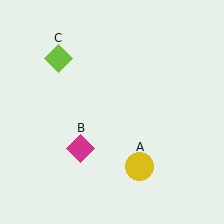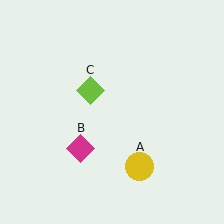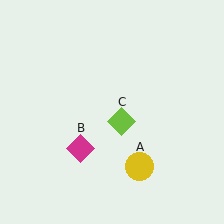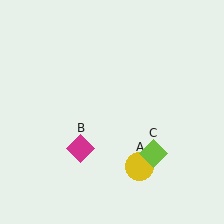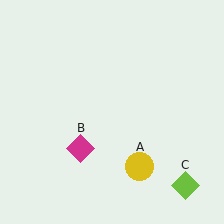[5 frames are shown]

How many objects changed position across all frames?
1 object changed position: lime diamond (object C).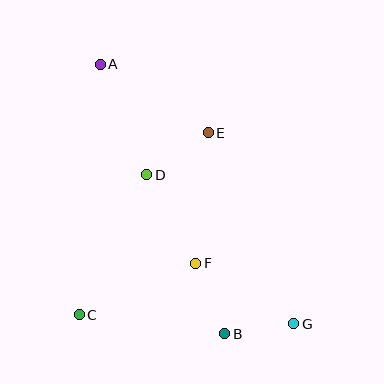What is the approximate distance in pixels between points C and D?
The distance between C and D is approximately 155 pixels.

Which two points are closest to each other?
Points B and G are closest to each other.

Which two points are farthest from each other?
Points A and G are farthest from each other.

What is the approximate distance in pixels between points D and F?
The distance between D and F is approximately 101 pixels.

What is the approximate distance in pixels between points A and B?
The distance between A and B is approximately 297 pixels.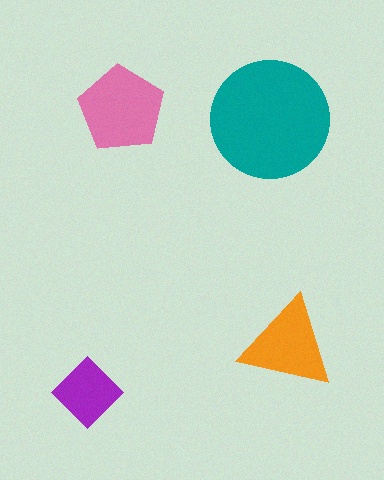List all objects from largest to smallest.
The teal circle, the pink pentagon, the orange triangle, the purple diamond.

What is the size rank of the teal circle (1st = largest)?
1st.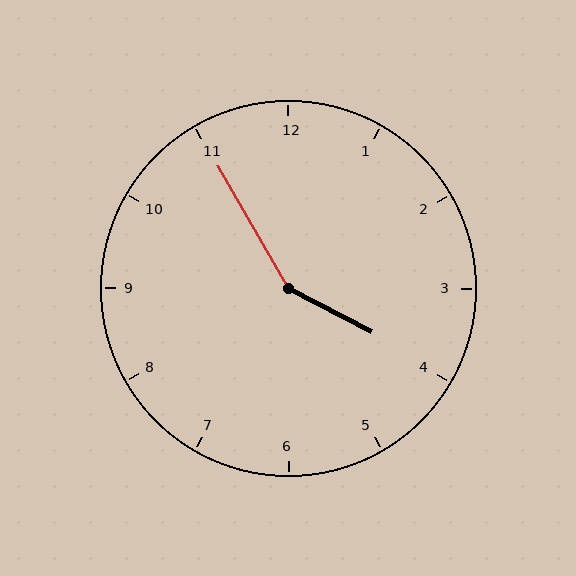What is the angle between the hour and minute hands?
Approximately 148 degrees.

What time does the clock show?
3:55.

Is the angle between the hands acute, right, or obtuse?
It is obtuse.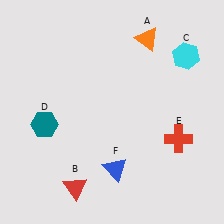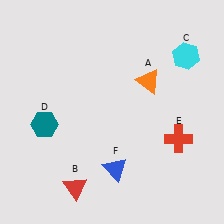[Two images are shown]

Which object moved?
The orange triangle (A) moved down.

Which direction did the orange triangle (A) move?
The orange triangle (A) moved down.